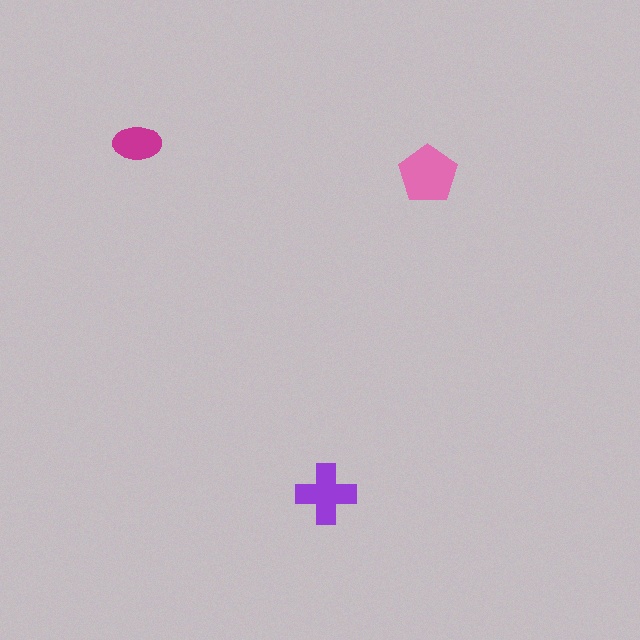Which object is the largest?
The pink pentagon.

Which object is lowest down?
The purple cross is bottommost.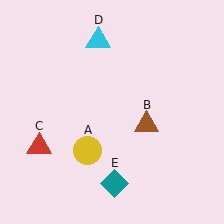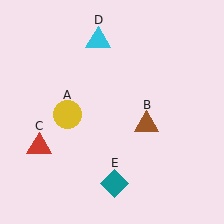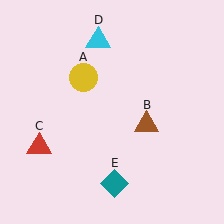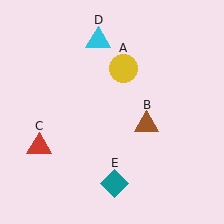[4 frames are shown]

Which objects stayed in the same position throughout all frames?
Brown triangle (object B) and red triangle (object C) and cyan triangle (object D) and teal diamond (object E) remained stationary.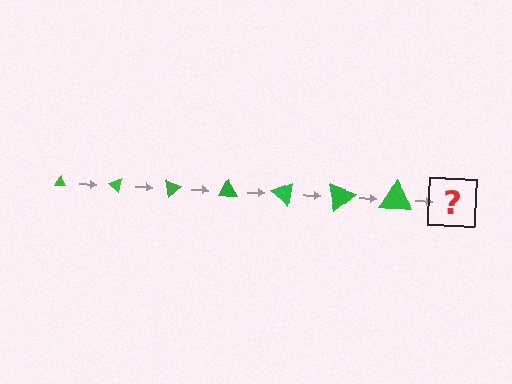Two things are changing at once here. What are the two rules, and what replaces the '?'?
The two rules are that the triangle grows larger each step and it rotates 40 degrees each step. The '?' should be a triangle, larger than the previous one and rotated 280 degrees from the start.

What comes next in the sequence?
The next element should be a triangle, larger than the previous one and rotated 280 degrees from the start.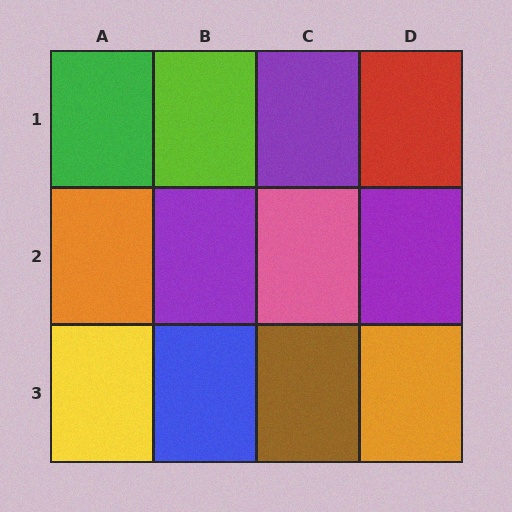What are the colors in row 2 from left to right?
Orange, purple, pink, purple.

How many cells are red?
1 cell is red.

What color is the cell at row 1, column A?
Green.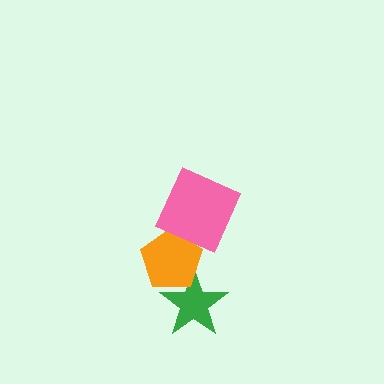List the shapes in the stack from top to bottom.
From top to bottom: the pink square, the orange pentagon, the green star.